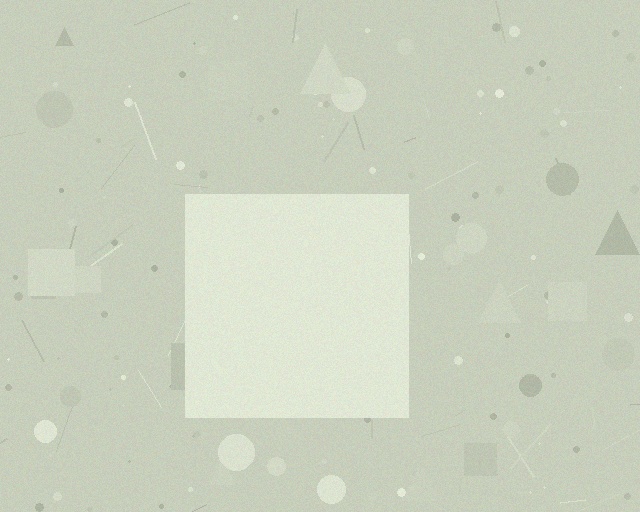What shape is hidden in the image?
A square is hidden in the image.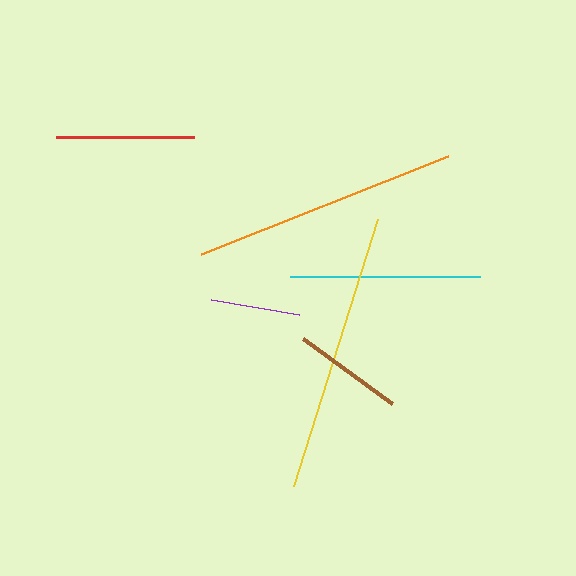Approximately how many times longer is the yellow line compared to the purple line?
The yellow line is approximately 3.1 times the length of the purple line.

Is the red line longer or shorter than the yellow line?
The yellow line is longer than the red line.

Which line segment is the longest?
The yellow line is the longest at approximately 280 pixels.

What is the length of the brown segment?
The brown segment is approximately 110 pixels long.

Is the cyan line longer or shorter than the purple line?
The cyan line is longer than the purple line.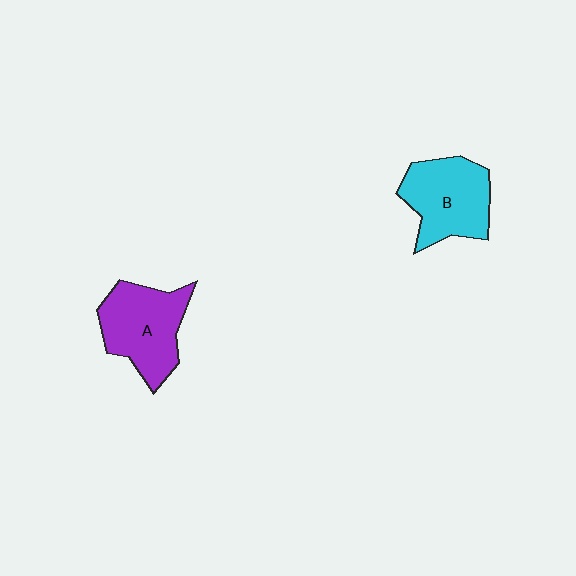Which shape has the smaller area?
Shape B (cyan).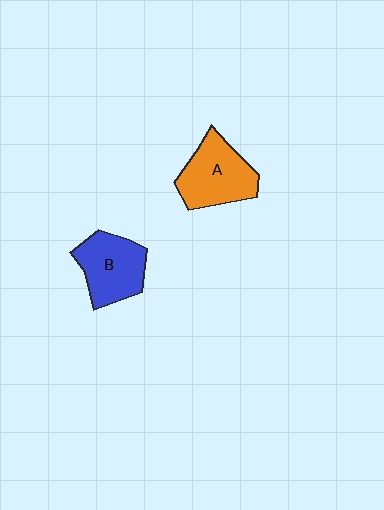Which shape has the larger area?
Shape A (orange).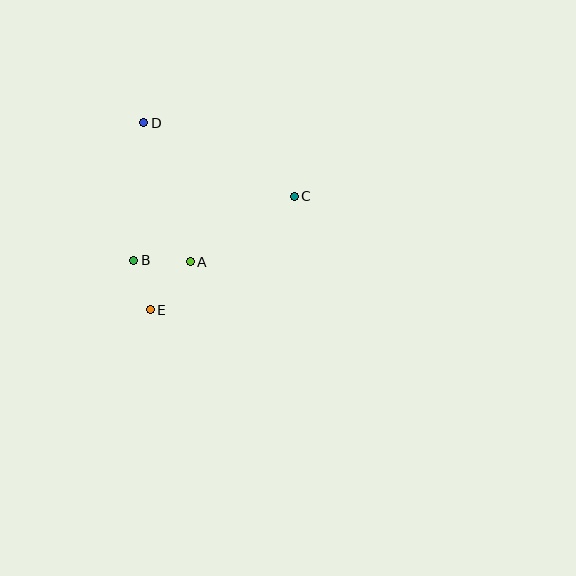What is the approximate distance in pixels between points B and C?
The distance between B and C is approximately 173 pixels.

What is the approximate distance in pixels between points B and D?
The distance between B and D is approximately 138 pixels.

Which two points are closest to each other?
Points B and E are closest to each other.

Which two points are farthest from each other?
Points D and E are farthest from each other.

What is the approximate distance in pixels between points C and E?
The distance between C and E is approximately 183 pixels.